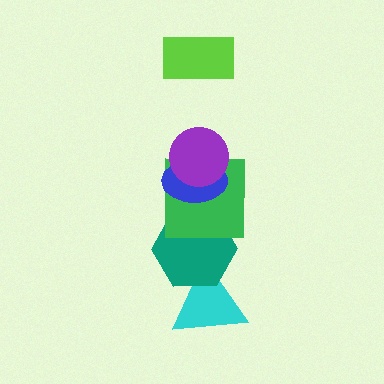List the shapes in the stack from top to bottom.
From top to bottom: the lime rectangle, the purple circle, the blue ellipse, the green square, the teal hexagon, the cyan triangle.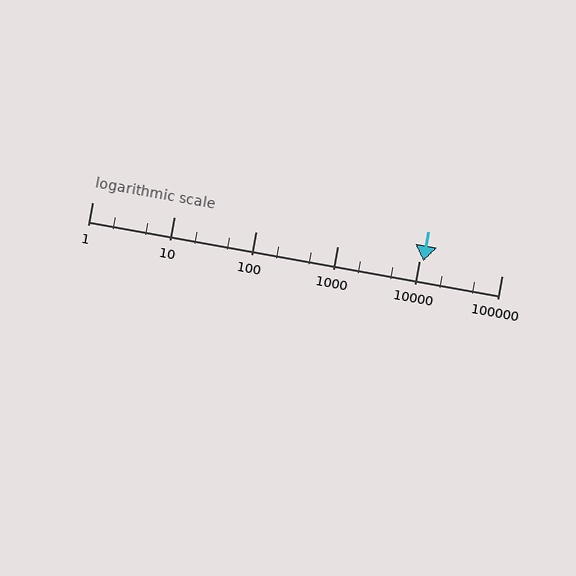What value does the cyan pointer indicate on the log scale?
The pointer indicates approximately 11000.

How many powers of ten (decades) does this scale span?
The scale spans 5 decades, from 1 to 100000.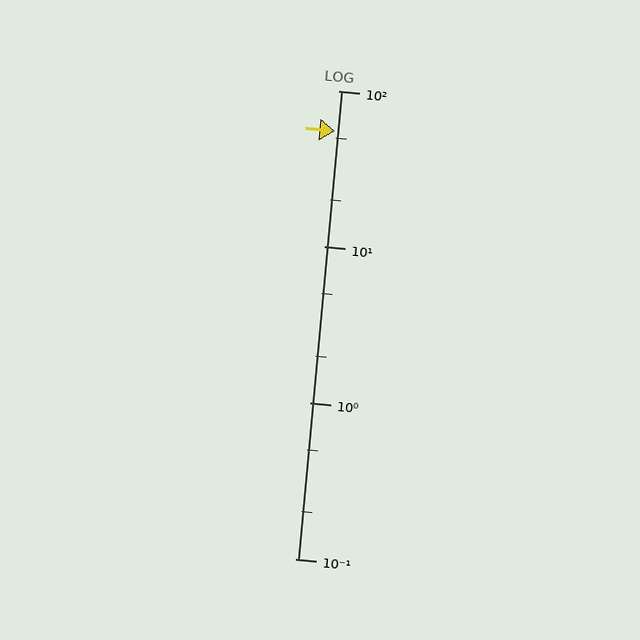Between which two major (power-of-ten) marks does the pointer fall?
The pointer is between 10 and 100.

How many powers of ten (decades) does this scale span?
The scale spans 3 decades, from 0.1 to 100.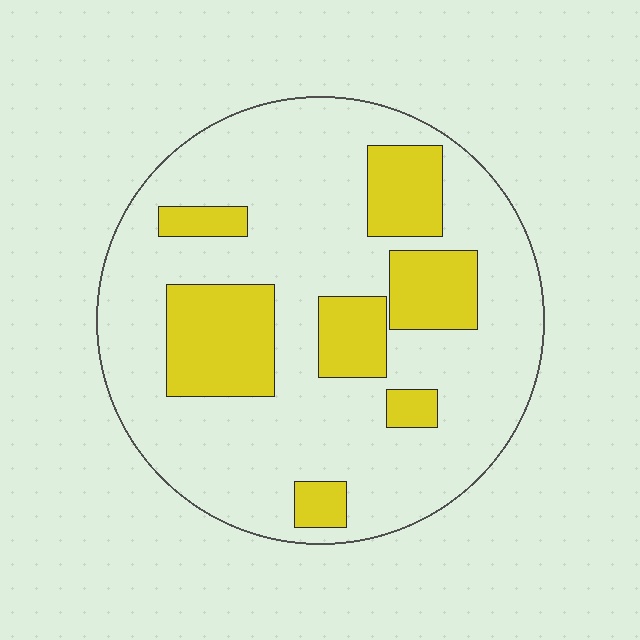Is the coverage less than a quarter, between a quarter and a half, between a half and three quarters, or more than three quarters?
Less than a quarter.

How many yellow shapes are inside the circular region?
7.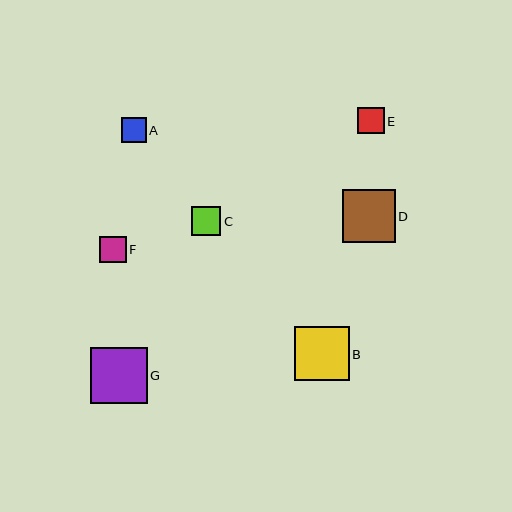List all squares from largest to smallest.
From largest to smallest: G, B, D, C, F, E, A.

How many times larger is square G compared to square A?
Square G is approximately 2.3 times the size of square A.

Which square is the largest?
Square G is the largest with a size of approximately 56 pixels.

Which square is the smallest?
Square A is the smallest with a size of approximately 25 pixels.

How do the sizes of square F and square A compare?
Square F and square A are approximately the same size.